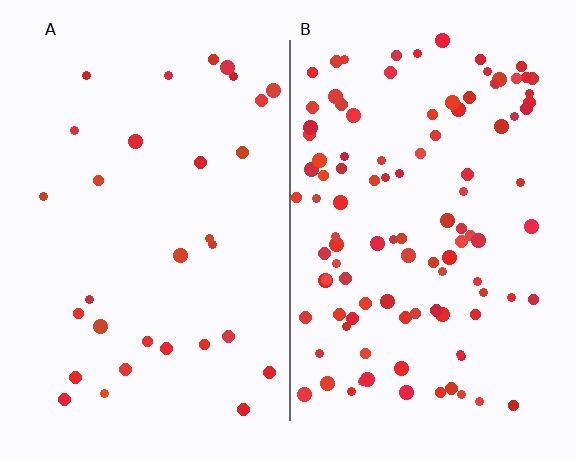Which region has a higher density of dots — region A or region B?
B (the right).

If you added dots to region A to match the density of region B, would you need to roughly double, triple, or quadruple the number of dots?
Approximately triple.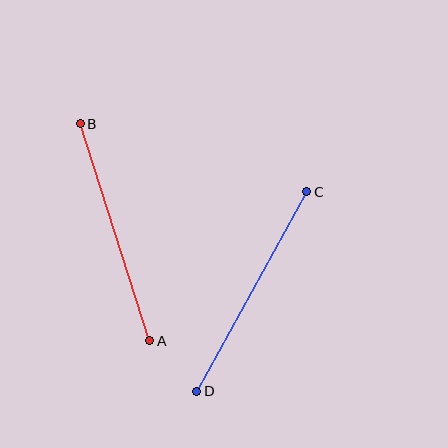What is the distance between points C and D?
The distance is approximately 228 pixels.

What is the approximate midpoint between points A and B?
The midpoint is at approximately (115, 232) pixels.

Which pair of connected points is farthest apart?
Points A and B are farthest apart.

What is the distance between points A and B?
The distance is approximately 228 pixels.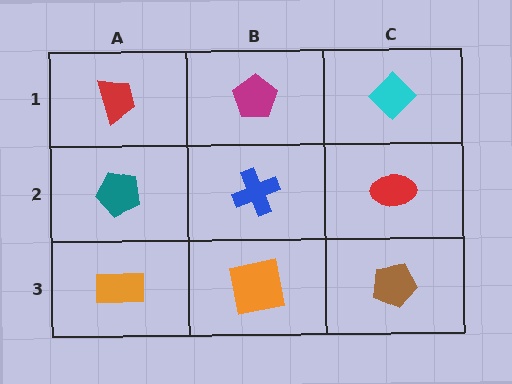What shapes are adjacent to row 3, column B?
A blue cross (row 2, column B), an orange rectangle (row 3, column A), a brown pentagon (row 3, column C).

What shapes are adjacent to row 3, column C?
A red ellipse (row 2, column C), an orange square (row 3, column B).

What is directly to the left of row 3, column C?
An orange square.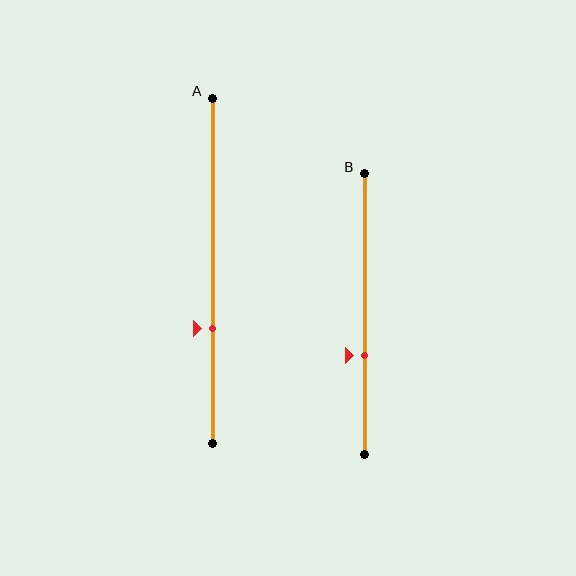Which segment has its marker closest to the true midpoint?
Segment B has its marker closest to the true midpoint.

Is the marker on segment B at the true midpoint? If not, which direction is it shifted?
No, the marker on segment B is shifted downward by about 15% of the segment length.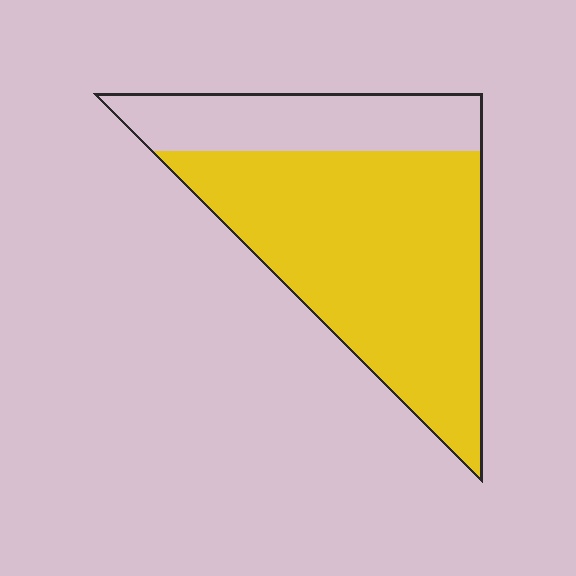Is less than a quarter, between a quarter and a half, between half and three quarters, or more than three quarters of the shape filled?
Between half and three quarters.